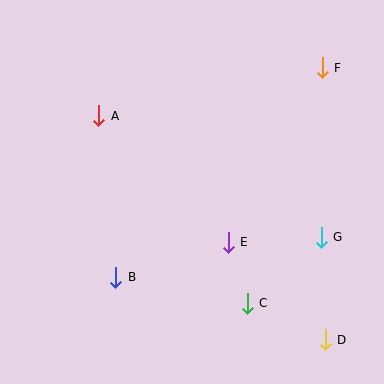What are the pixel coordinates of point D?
Point D is at (325, 340).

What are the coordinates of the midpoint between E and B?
The midpoint between E and B is at (172, 260).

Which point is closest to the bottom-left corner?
Point B is closest to the bottom-left corner.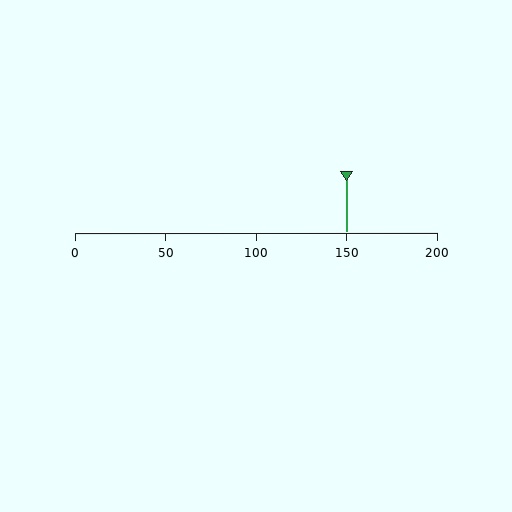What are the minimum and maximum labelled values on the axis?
The axis runs from 0 to 200.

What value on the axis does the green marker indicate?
The marker indicates approximately 150.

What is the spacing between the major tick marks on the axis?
The major ticks are spaced 50 apart.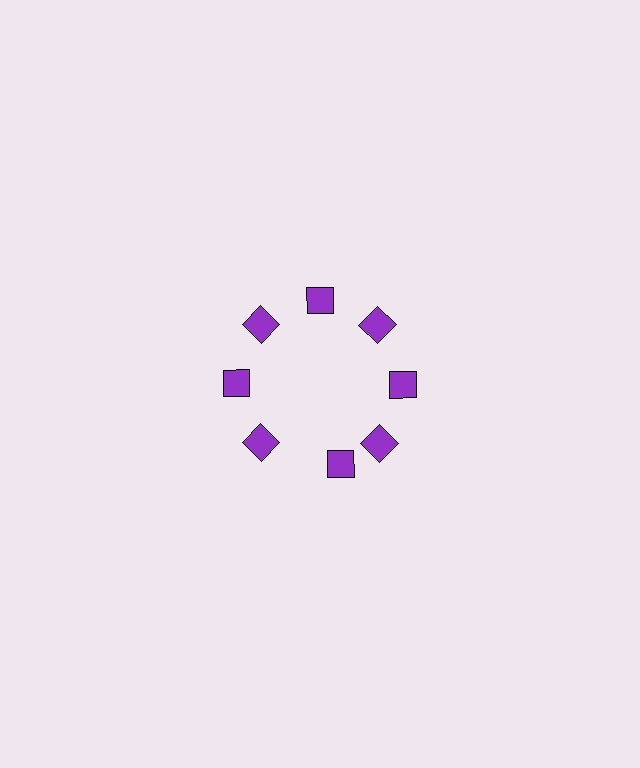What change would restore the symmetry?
The symmetry would be restored by rotating it back into even spacing with its neighbors so that all 8 diamonds sit at equal angles and equal distance from the center.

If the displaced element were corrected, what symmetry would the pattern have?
It would have 8-fold rotational symmetry — the pattern would map onto itself every 45 degrees.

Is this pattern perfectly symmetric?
No. The 8 purple diamonds are arranged in a ring, but one element near the 6 o'clock position is rotated out of alignment along the ring, breaking the 8-fold rotational symmetry.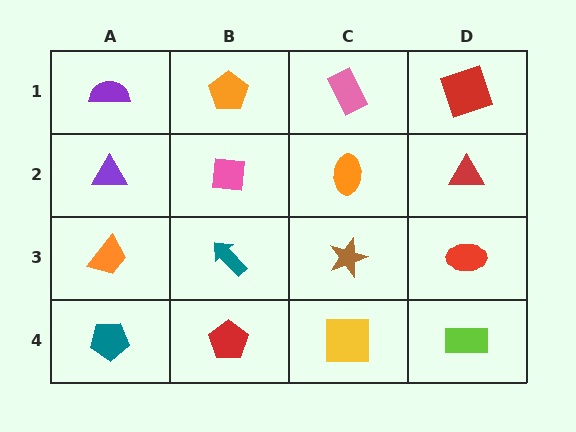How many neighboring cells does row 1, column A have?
2.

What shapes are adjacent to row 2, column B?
An orange pentagon (row 1, column B), a teal arrow (row 3, column B), a purple triangle (row 2, column A), an orange ellipse (row 2, column C).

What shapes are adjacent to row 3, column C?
An orange ellipse (row 2, column C), a yellow square (row 4, column C), a teal arrow (row 3, column B), a red ellipse (row 3, column D).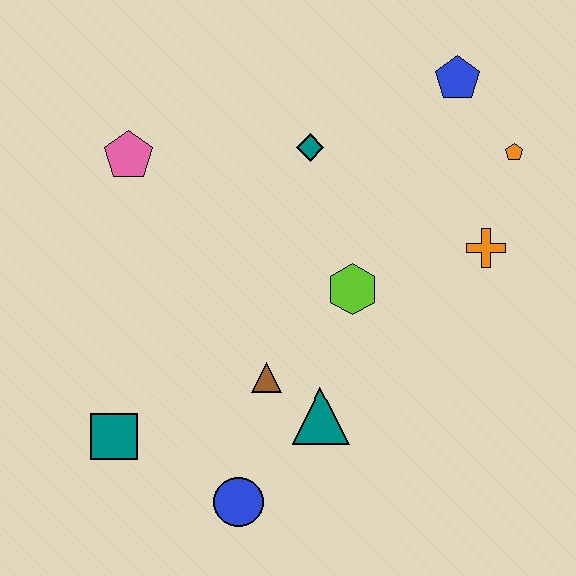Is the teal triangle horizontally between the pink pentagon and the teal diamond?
No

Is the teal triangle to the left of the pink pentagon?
No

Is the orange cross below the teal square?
No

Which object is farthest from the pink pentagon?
The orange pentagon is farthest from the pink pentagon.